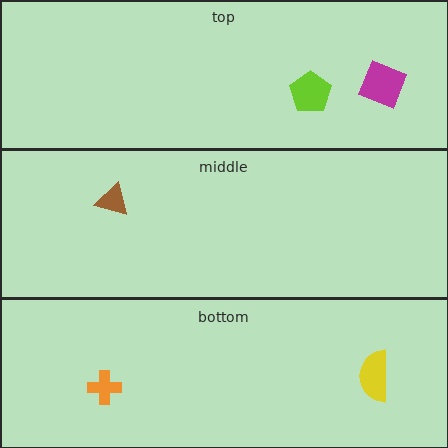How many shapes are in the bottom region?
2.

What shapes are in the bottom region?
The yellow semicircle, the orange cross.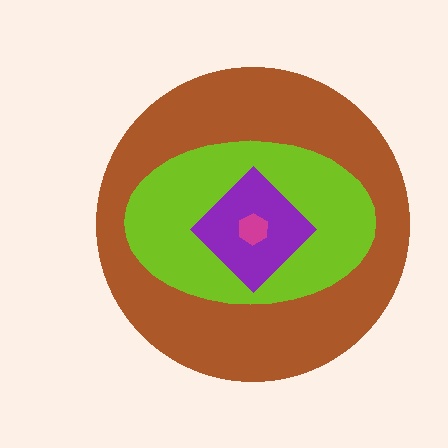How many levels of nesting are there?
4.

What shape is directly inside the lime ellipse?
The purple diamond.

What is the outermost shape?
The brown circle.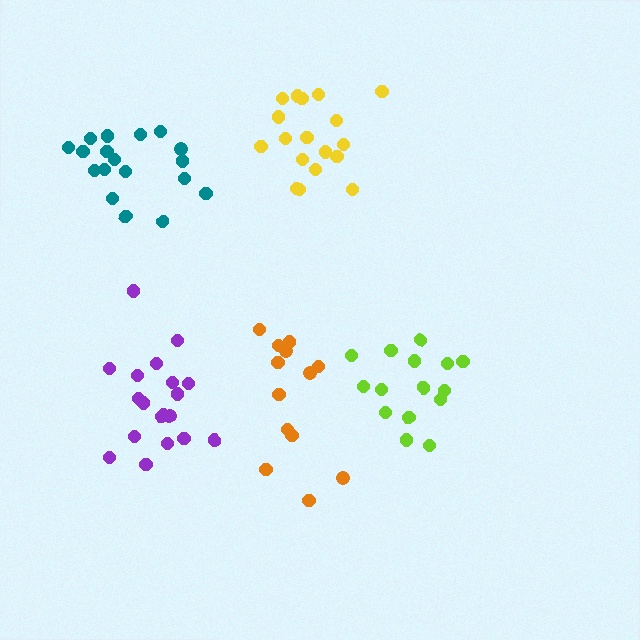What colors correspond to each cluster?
The clusters are colored: orange, purple, lime, yellow, teal.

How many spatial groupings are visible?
There are 5 spatial groupings.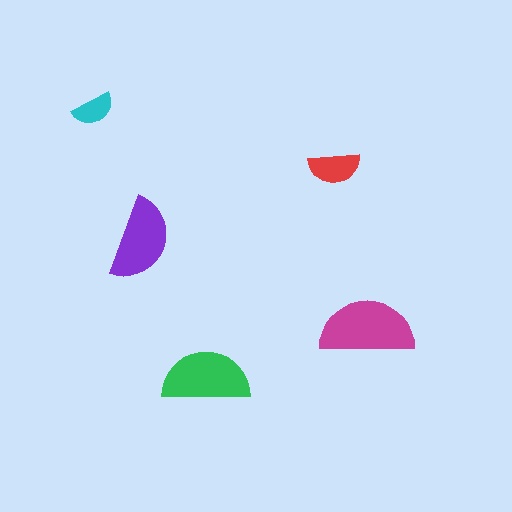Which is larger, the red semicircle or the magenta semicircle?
The magenta one.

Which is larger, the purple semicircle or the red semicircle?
The purple one.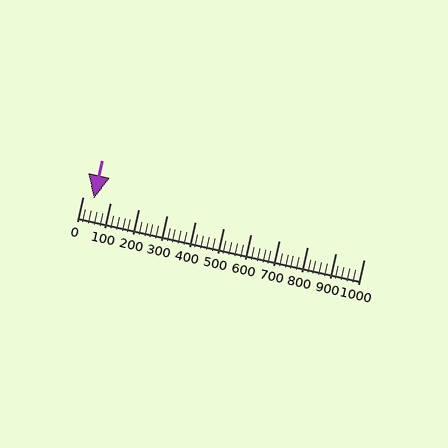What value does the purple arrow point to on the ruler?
The purple arrow points to approximately 40.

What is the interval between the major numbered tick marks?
The major tick marks are spaced 100 units apart.